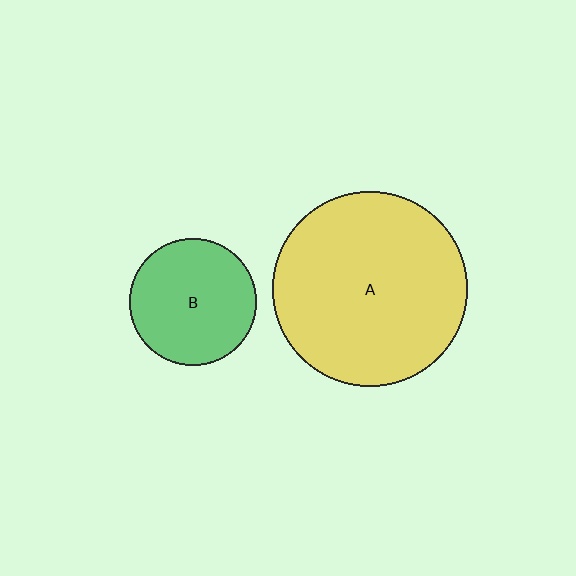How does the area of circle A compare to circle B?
Approximately 2.4 times.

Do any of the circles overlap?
No, none of the circles overlap.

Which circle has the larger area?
Circle A (yellow).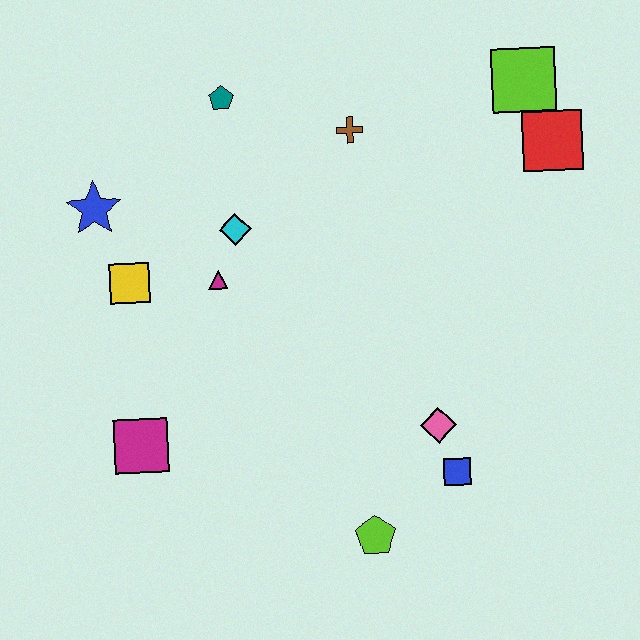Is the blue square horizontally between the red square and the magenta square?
Yes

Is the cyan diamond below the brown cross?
Yes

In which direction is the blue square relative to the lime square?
The blue square is below the lime square.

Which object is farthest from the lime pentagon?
The lime square is farthest from the lime pentagon.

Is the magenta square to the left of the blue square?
Yes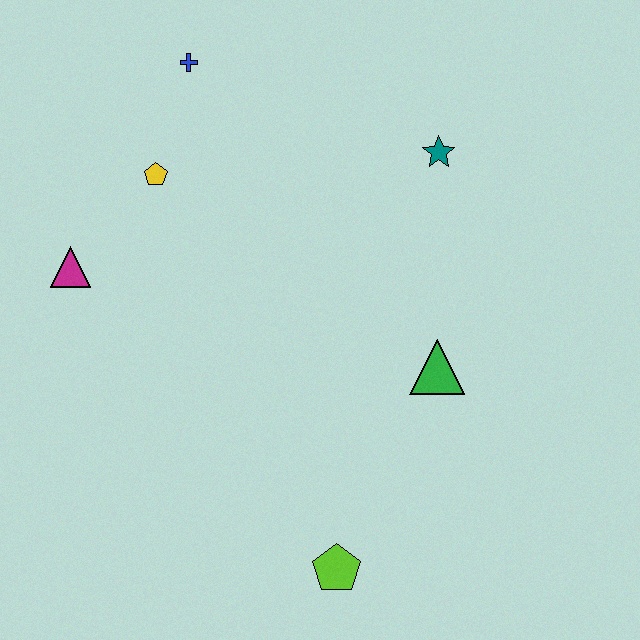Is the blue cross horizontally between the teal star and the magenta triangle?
Yes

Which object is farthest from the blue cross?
The lime pentagon is farthest from the blue cross.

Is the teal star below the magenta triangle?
No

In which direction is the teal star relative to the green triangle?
The teal star is above the green triangle.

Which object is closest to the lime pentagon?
The green triangle is closest to the lime pentagon.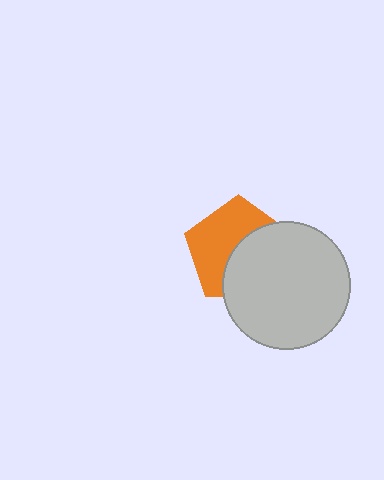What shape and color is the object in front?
The object in front is a light gray circle.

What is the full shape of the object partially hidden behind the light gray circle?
The partially hidden object is an orange pentagon.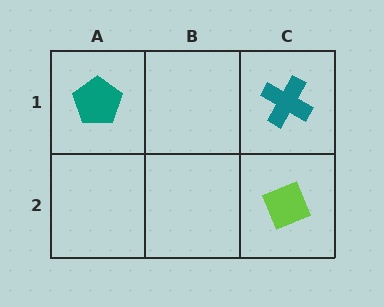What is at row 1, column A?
A teal pentagon.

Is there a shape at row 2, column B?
No, that cell is empty.